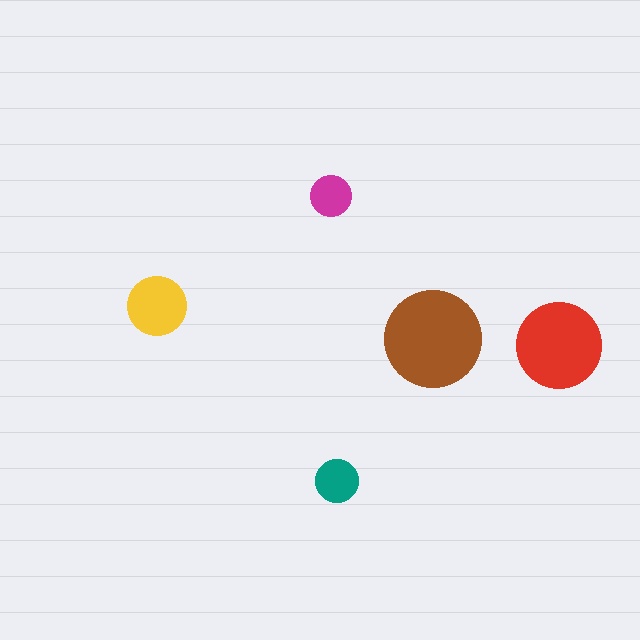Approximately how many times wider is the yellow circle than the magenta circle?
About 1.5 times wider.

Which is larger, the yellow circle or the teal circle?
The yellow one.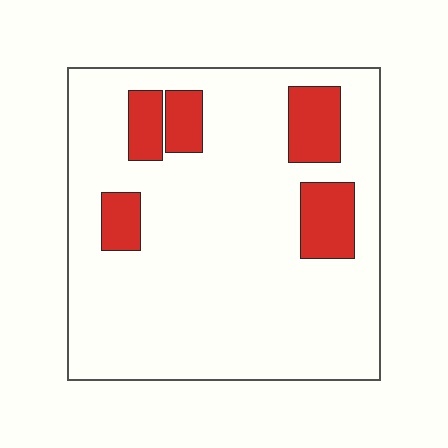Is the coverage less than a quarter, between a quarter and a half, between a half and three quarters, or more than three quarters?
Less than a quarter.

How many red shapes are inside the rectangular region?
5.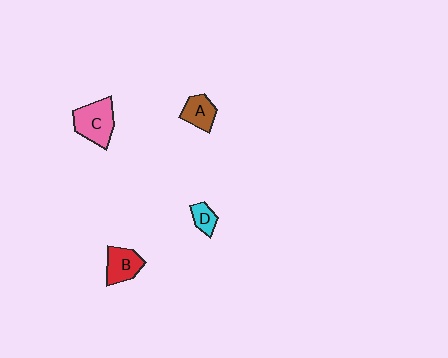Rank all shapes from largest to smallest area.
From largest to smallest: C (pink), B (red), A (brown), D (cyan).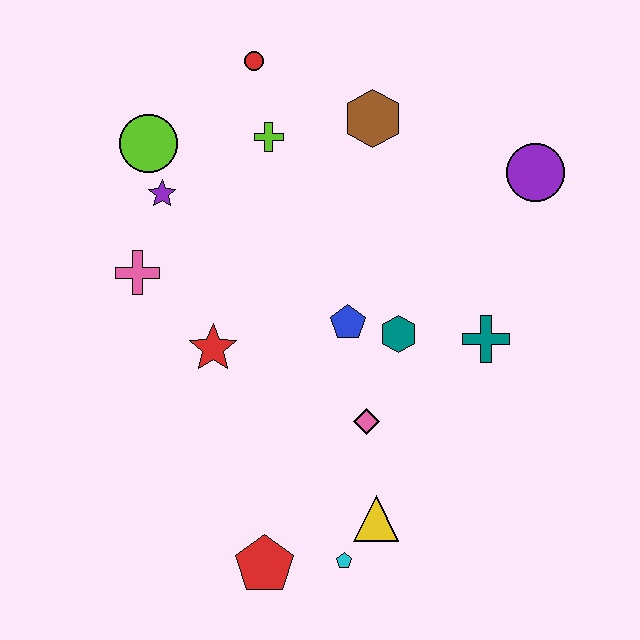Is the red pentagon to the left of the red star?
No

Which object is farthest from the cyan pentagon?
The red circle is farthest from the cyan pentagon.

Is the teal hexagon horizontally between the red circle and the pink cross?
No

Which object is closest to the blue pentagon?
The teal hexagon is closest to the blue pentagon.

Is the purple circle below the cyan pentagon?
No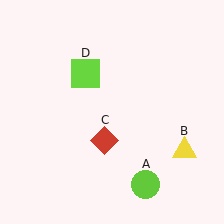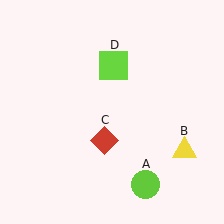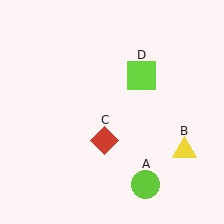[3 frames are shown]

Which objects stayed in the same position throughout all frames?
Lime circle (object A) and yellow triangle (object B) and red diamond (object C) remained stationary.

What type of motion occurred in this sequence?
The lime square (object D) rotated clockwise around the center of the scene.